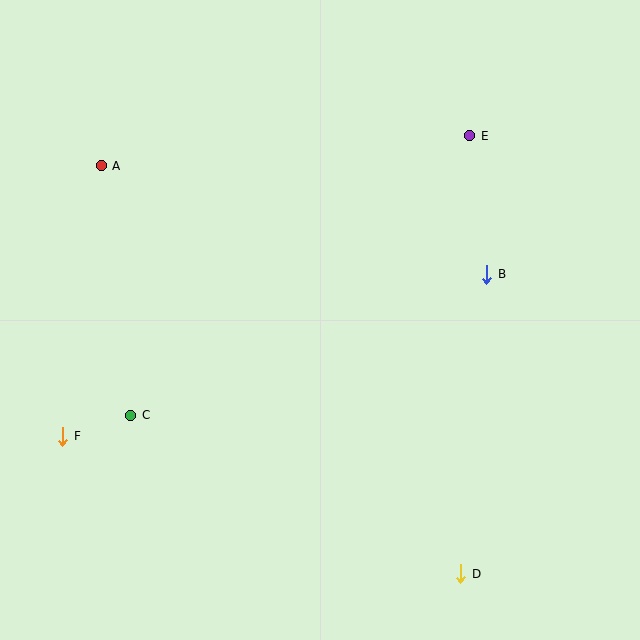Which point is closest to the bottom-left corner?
Point F is closest to the bottom-left corner.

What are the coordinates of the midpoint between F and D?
The midpoint between F and D is at (262, 505).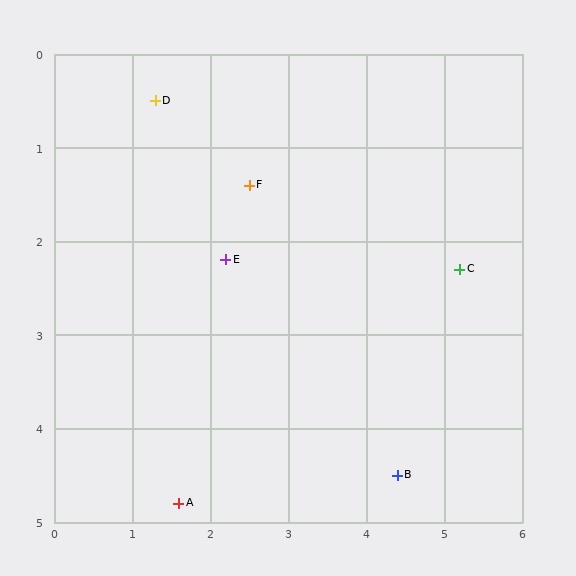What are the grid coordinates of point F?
Point F is at approximately (2.5, 1.4).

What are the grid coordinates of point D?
Point D is at approximately (1.3, 0.5).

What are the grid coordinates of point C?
Point C is at approximately (5.2, 2.3).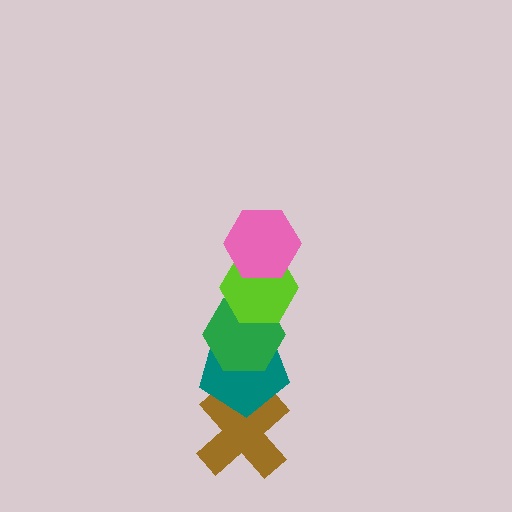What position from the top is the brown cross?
The brown cross is 5th from the top.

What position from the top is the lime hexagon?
The lime hexagon is 2nd from the top.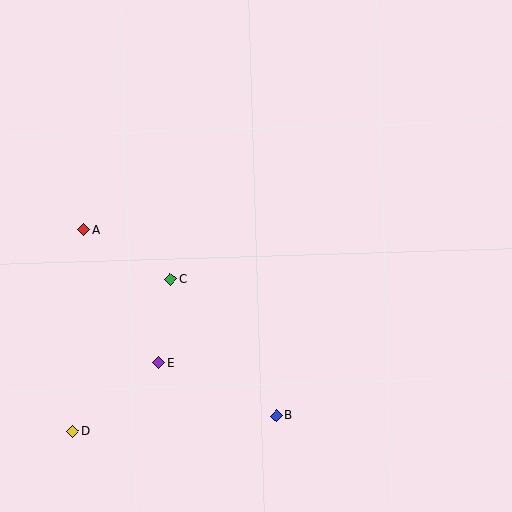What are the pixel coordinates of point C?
Point C is at (170, 279).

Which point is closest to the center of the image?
Point C at (170, 279) is closest to the center.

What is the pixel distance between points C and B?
The distance between C and B is 173 pixels.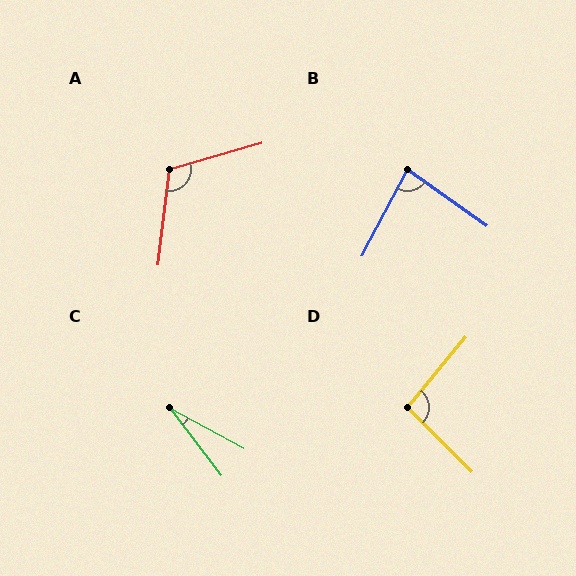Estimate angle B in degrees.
Approximately 82 degrees.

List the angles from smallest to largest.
C (24°), B (82°), D (95°), A (113°).